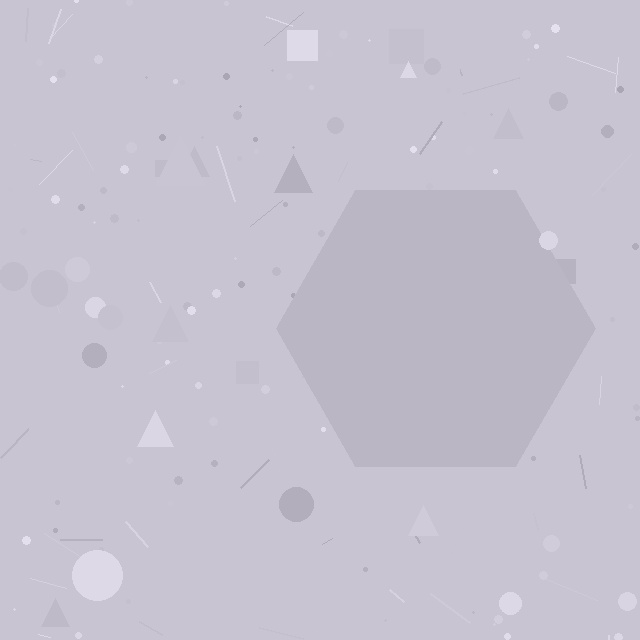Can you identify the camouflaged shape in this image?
The camouflaged shape is a hexagon.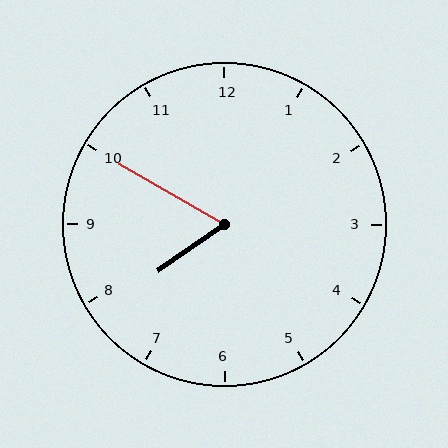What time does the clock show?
7:50.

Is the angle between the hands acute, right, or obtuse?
It is acute.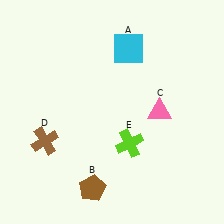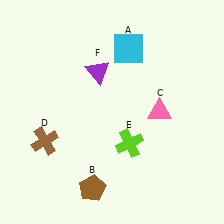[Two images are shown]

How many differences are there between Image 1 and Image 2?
There is 1 difference between the two images.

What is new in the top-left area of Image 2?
A purple triangle (F) was added in the top-left area of Image 2.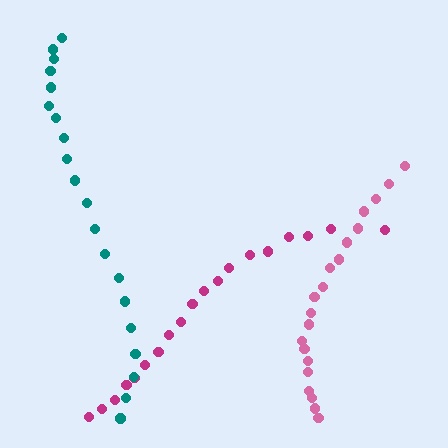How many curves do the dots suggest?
There are 3 distinct paths.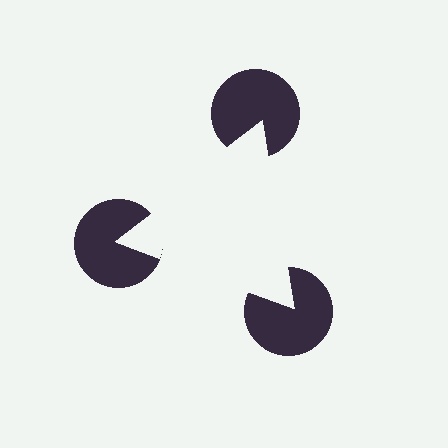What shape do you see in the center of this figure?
An illusory triangle — its edges are inferred from the aligned wedge cuts in the pac-man discs, not physically drawn.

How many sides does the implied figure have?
3 sides.